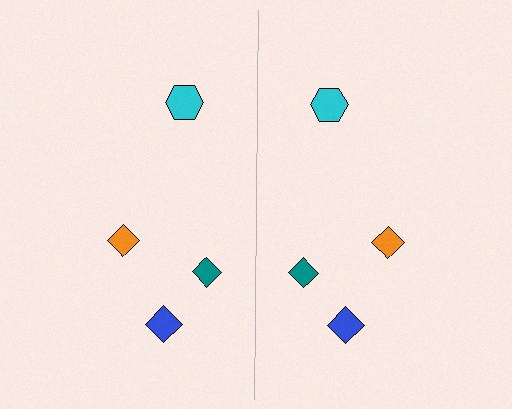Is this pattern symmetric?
Yes, this pattern has bilateral (reflection) symmetry.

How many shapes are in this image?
There are 8 shapes in this image.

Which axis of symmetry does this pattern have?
The pattern has a vertical axis of symmetry running through the center of the image.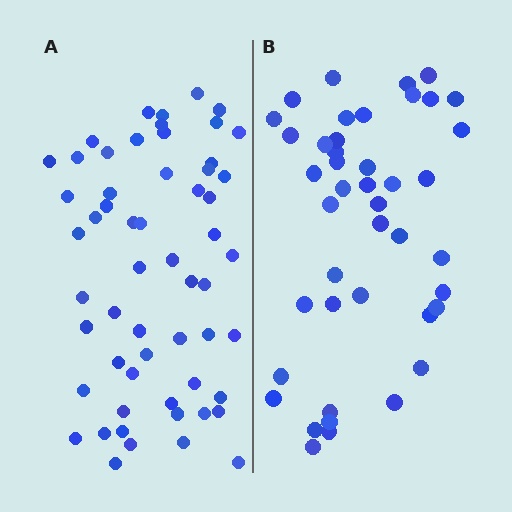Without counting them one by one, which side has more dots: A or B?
Region A (the left region) has more dots.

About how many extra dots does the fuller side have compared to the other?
Region A has approximately 15 more dots than region B.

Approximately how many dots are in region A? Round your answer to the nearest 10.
About 60 dots. (The exact count is 57, which rounds to 60.)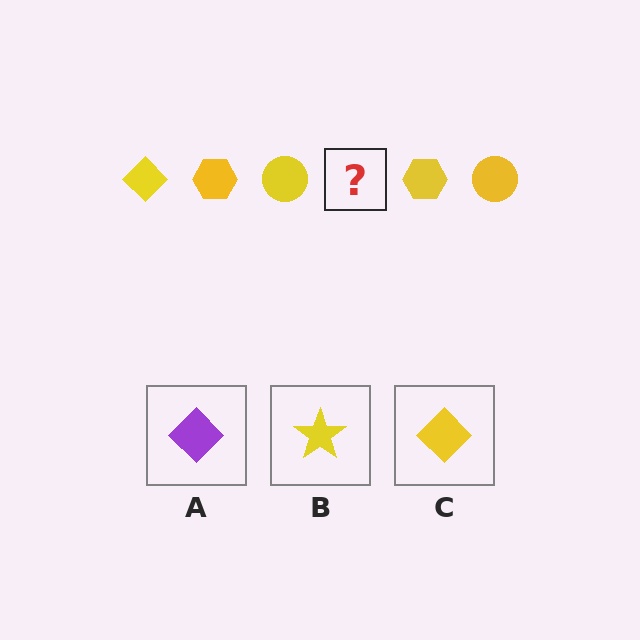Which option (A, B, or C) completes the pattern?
C.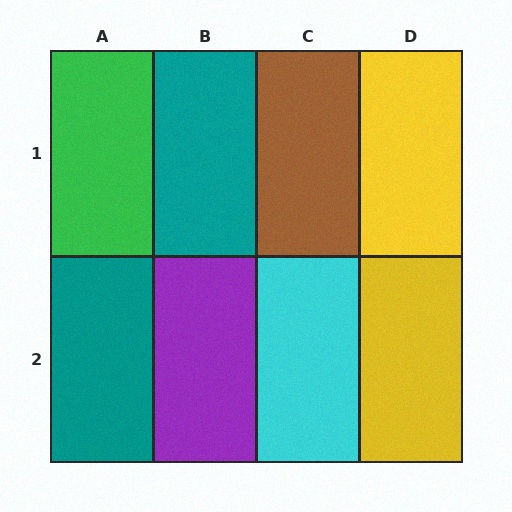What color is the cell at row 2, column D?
Yellow.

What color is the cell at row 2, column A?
Teal.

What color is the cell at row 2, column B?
Purple.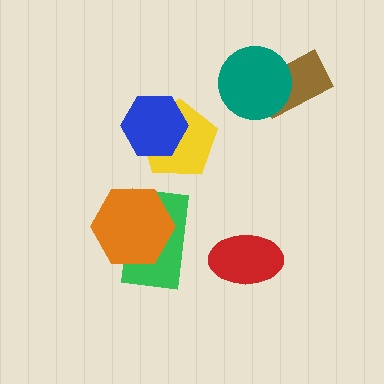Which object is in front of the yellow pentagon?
The blue hexagon is in front of the yellow pentagon.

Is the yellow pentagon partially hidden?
Yes, it is partially covered by another shape.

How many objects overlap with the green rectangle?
1 object overlaps with the green rectangle.